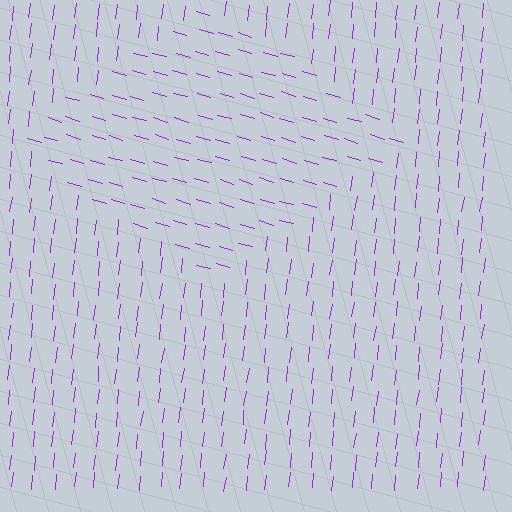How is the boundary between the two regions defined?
The boundary is defined purely by a change in line orientation (approximately 80 degrees difference). All lines are the same color and thickness.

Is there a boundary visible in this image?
Yes, there is a texture boundary formed by a change in line orientation.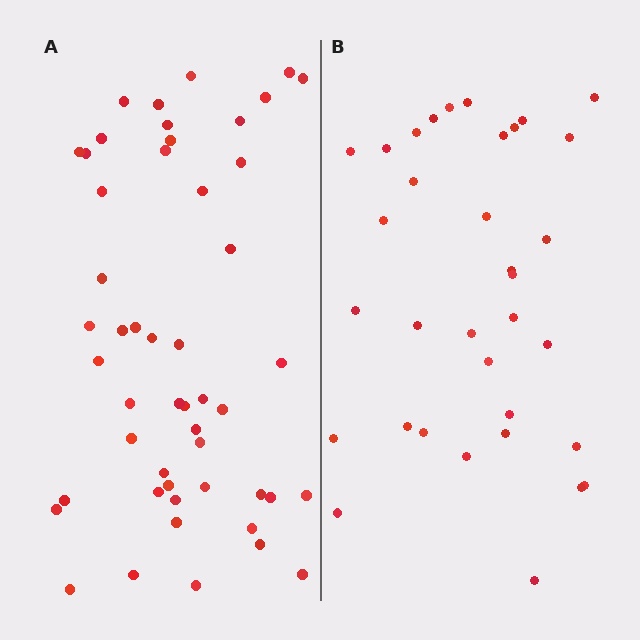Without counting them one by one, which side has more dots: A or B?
Region A (the left region) has more dots.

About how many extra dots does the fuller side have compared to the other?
Region A has approximately 15 more dots than region B.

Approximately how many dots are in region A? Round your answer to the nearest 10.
About 50 dots.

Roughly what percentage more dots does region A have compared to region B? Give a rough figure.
About 45% more.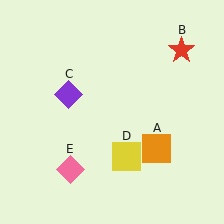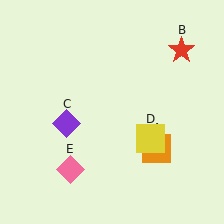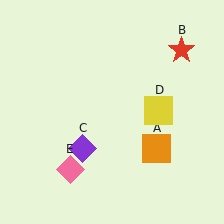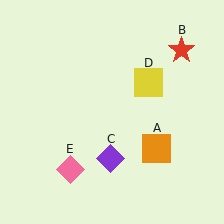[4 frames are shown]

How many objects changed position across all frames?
2 objects changed position: purple diamond (object C), yellow square (object D).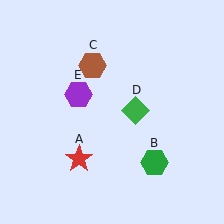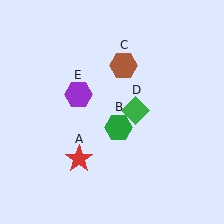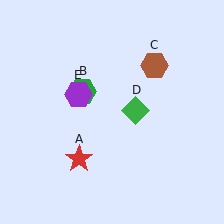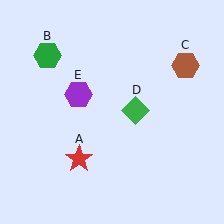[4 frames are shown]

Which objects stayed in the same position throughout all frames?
Red star (object A) and green diamond (object D) and purple hexagon (object E) remained stationary.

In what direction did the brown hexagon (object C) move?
The brown hexagon (object C) moved right.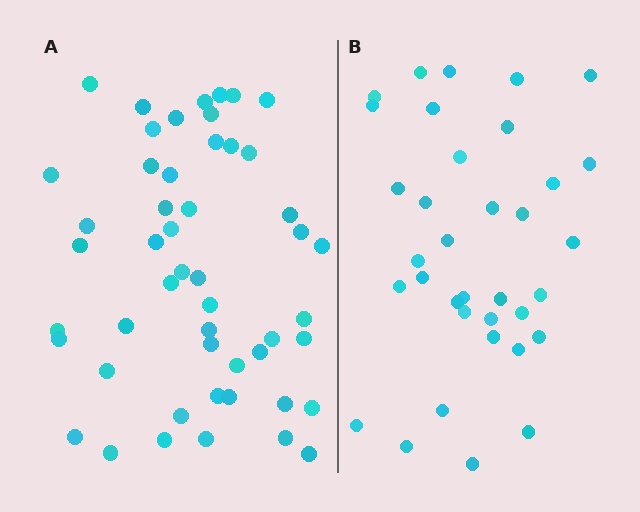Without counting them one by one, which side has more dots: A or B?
Region A (the left region) has more dots.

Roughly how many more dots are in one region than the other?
Region A has approximately 15 more dots than region B.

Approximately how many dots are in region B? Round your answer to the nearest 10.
About 40 dots. (The exact count is 35, which rounds to 40.)